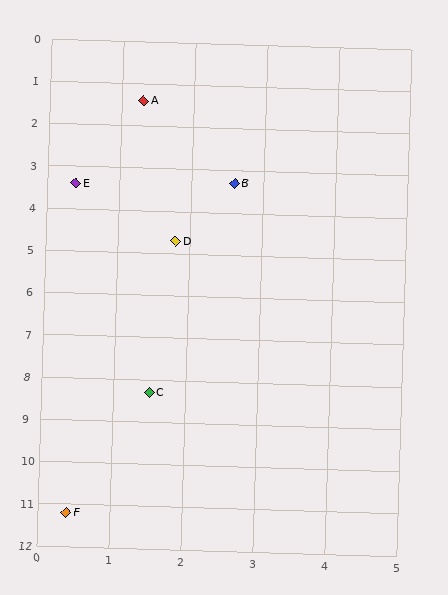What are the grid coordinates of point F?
Point F is at approximately (0.4, 11.2).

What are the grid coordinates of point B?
Point B is at approximately (2.6, 3.3).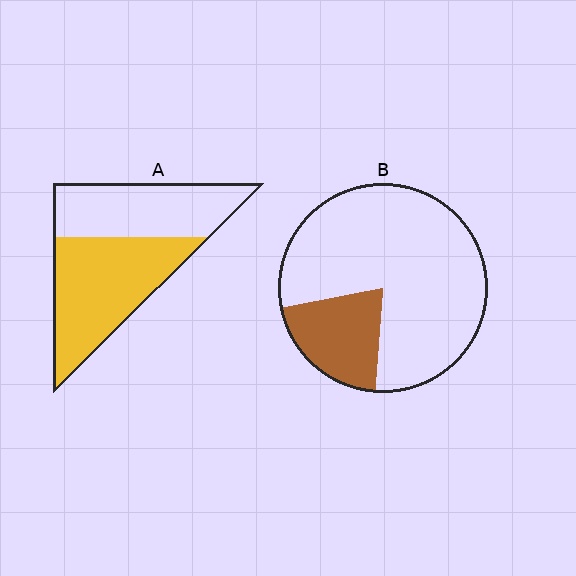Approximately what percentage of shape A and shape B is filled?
A is approximately 55% and B is approximately 20%.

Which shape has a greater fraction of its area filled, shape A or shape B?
Shape A.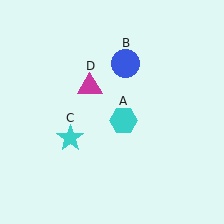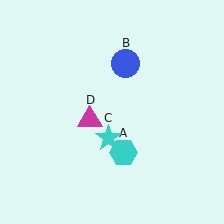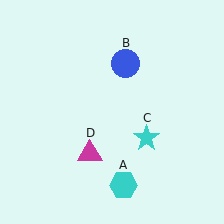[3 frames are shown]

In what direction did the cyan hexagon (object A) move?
The cyan hexagon (object A) moved down.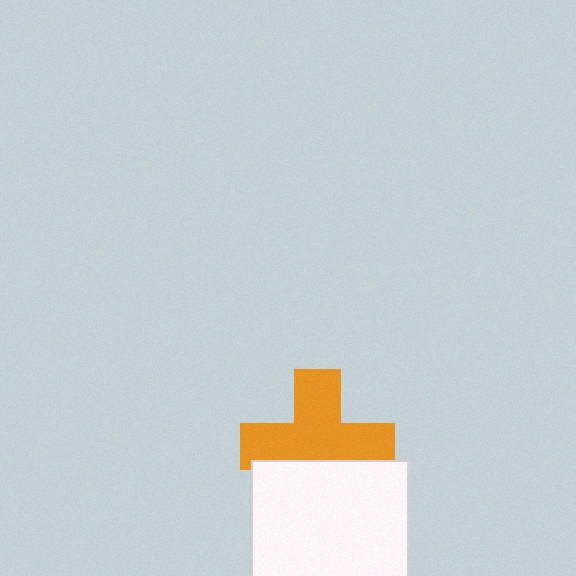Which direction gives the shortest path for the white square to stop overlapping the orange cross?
Moving down gives the shortest separation.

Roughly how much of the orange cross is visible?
Most of it is visible (roughly 67%).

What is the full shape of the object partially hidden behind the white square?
The partially hidden object is an orange cross.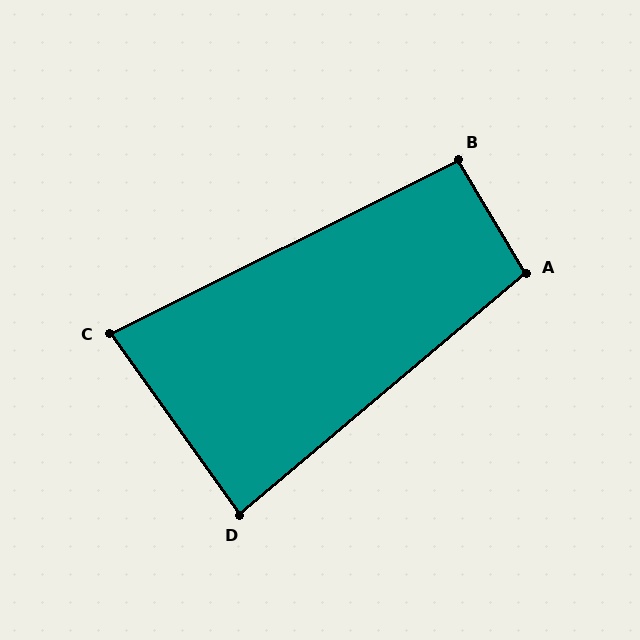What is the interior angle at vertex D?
Approximately 85 degrees (approximately right).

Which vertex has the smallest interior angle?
C, at approximately 81 degrees.